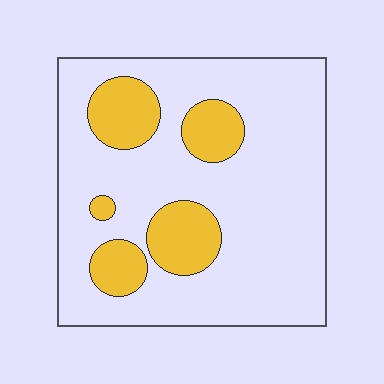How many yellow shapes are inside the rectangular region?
5.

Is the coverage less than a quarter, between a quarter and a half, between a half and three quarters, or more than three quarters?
Less than a quarter.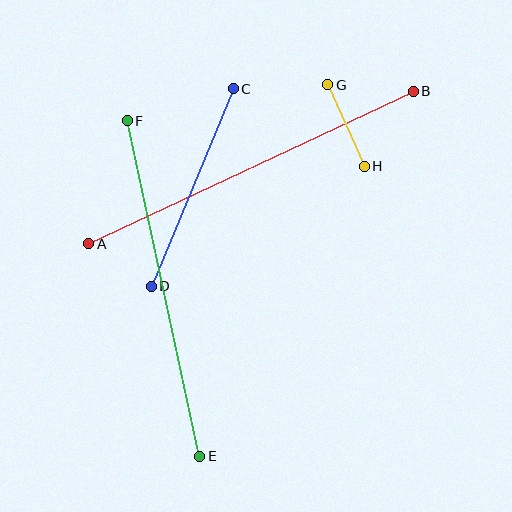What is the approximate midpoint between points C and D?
The midpoint is at approximately (192, 188) pixels.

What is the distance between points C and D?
The distance is approximately 214 pixels.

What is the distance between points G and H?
The distance is approximately 89 pixels.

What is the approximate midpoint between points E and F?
The midpoint is at approximately (163, 289) pixels.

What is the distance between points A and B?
The distance is approximately 359 pixels.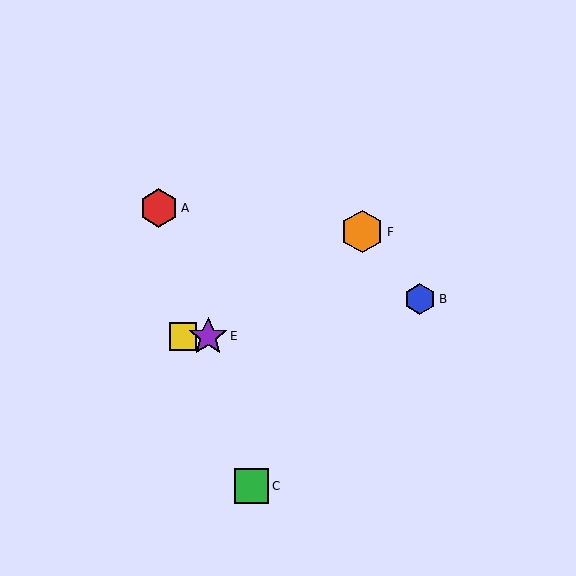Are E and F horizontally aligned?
No, E is at y≈336 and F is at y≈232.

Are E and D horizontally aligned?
Yes, both are at y≈336.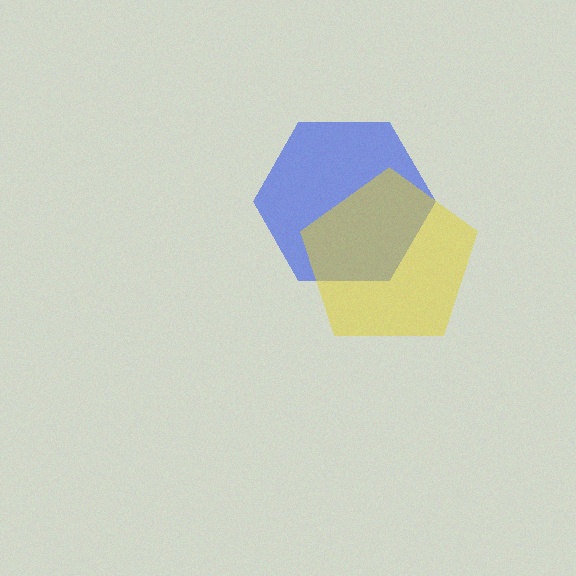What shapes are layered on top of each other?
The layered shapes are: a blue hexagon, a yellow pentagon.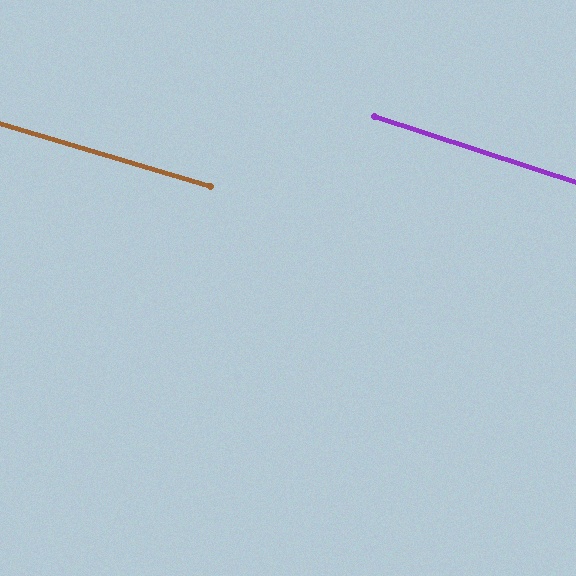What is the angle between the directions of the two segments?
Approximately 1 degree.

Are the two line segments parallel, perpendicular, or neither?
Parallel — their directions differ by only 1.2°.